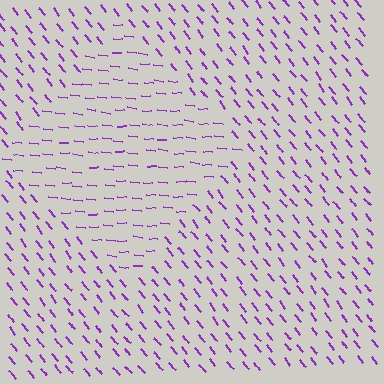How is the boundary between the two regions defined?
The boundary is defined purely by a change in line orientation (approximately 45 degrees difference). All lines are the same color and thickness.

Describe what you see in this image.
The image is filled with small purple line segments. A diamond region in the image has lines oriented differently from the surrounding lines, creating a visible texture boundary.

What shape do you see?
I see a diamond.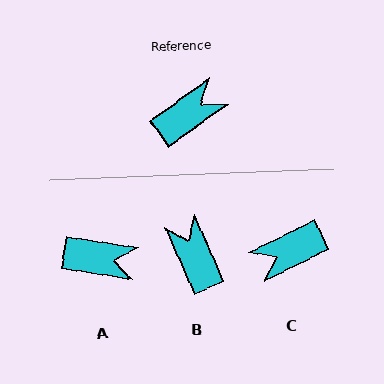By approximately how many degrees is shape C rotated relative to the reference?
Approximately 171 degrees counter-clockwise.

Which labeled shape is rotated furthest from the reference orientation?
C, about 171 degrees away.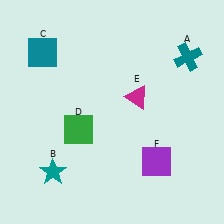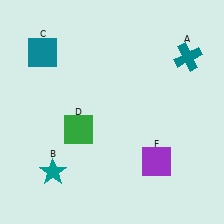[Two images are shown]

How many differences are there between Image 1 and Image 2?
There is 1 difference between the two images.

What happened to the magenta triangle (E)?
The magenta triangle (E) was removed in Image 2. It was in the top-right area of Image 1.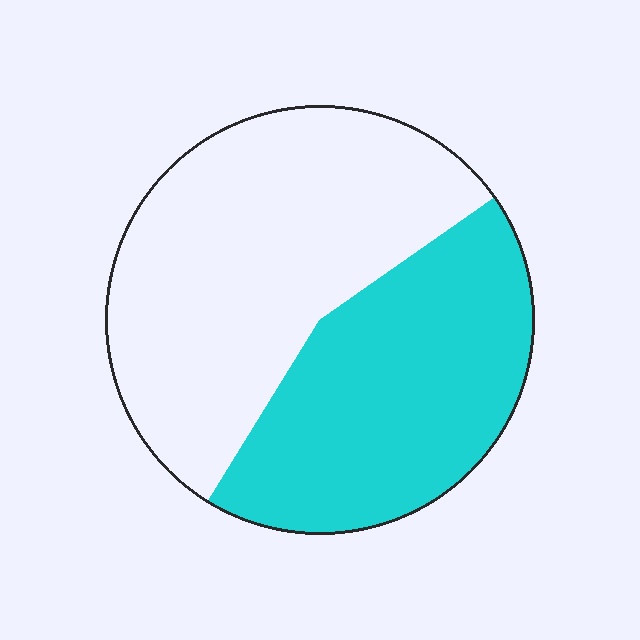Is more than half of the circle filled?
No.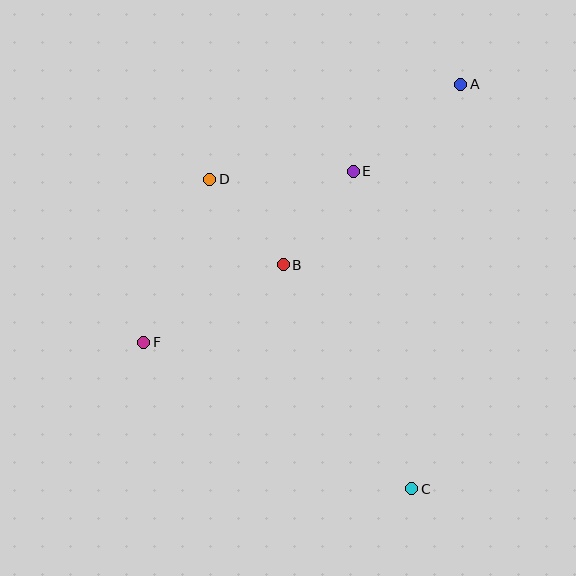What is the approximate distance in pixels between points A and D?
The distance between A and D is approximately 268 pixels.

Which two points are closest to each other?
Points B and D are closest to each other.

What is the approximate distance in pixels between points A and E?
The distance between A and E is approximately 139 pixels.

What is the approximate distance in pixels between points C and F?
The distance between C and F is approximately 306 pixels.